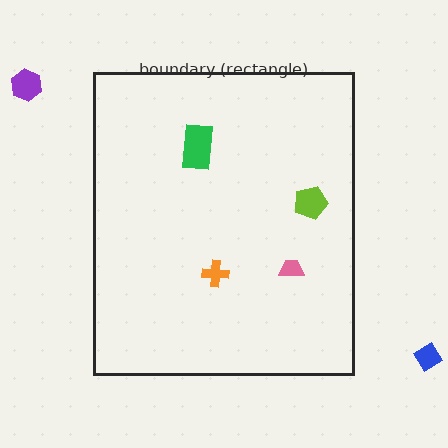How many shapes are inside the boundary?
4 inside, 2 outside.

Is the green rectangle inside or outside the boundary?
Inside.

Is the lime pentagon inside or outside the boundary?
Inside.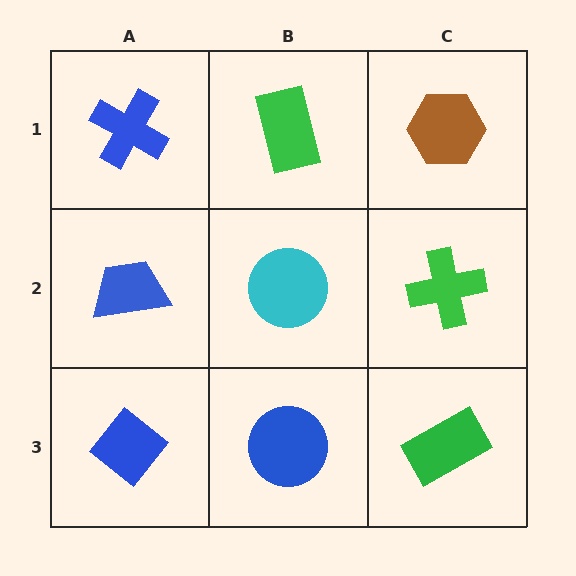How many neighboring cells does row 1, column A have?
2.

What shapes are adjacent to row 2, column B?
A green rectangle (row 1, column B), a blue circle (row 3, column B), a blue trapezoid (row 2, column A), a green cross (row 2, column C).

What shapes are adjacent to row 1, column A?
A blue trapezoid (row 2, column A), a green rectangle (row 1, column B).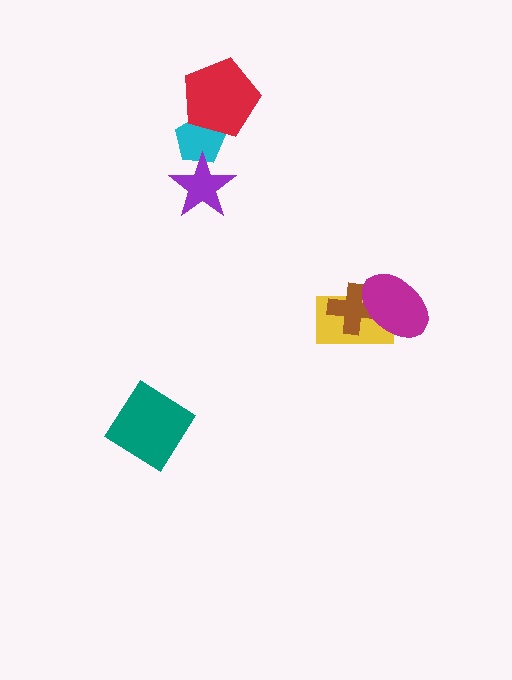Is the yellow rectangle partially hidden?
Yes, it is partially covered by another shape.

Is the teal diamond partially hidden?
No, no other shape covers it.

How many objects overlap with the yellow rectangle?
2 objects overlap with the yellow rectangle.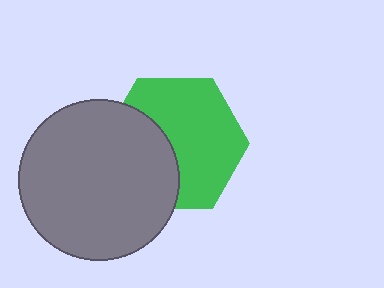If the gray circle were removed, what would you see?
You would see the complete green hexagon.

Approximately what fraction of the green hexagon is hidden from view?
Roughly 38% of the green hexagon is hidden behind the gray circle.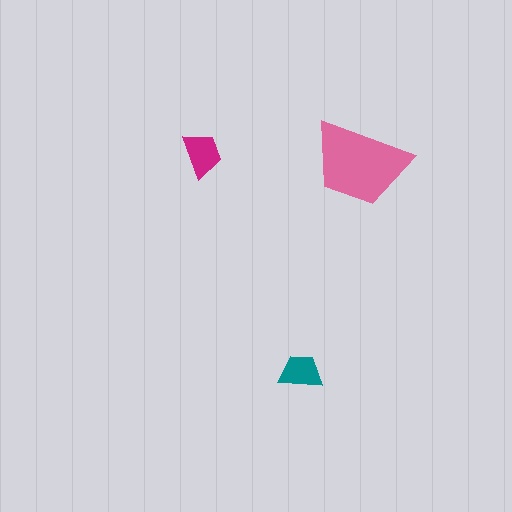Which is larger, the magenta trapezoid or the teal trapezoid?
The magenta one.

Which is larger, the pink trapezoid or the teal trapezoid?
The pink one.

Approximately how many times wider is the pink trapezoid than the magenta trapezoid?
About 2 times wider.